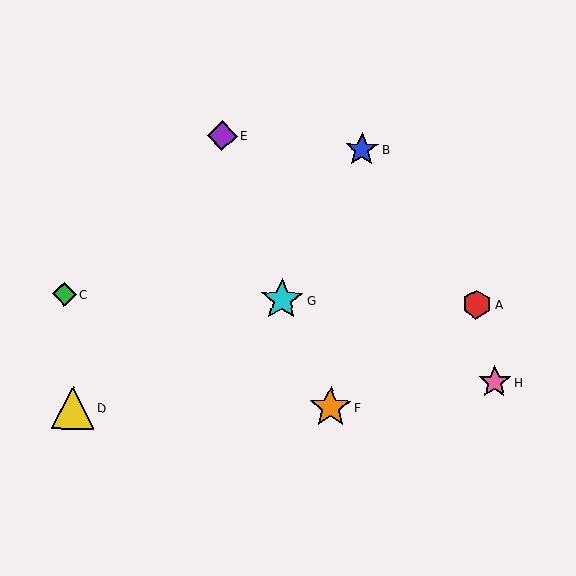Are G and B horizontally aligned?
No, G is at y≈300 and B is at y≈149.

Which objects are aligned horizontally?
Objects A, C, G are aligned horizontally.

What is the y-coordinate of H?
Object H is at y≈382.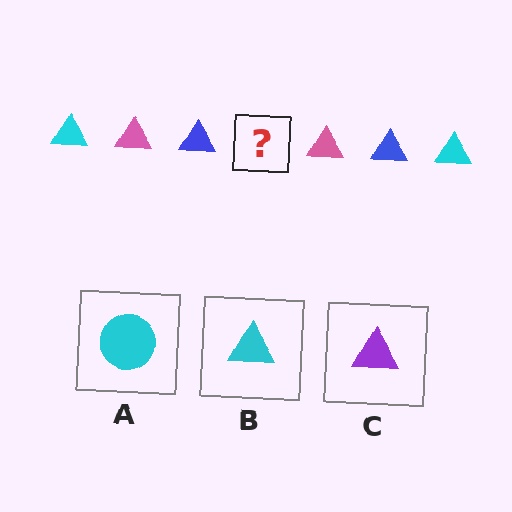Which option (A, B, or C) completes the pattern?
B.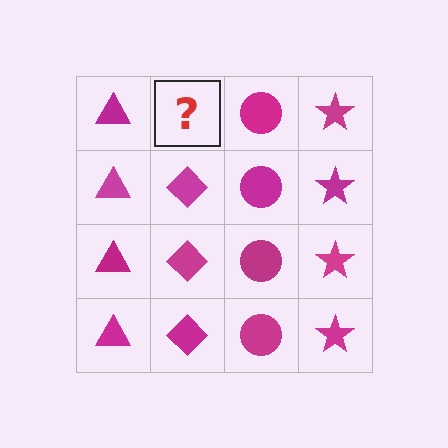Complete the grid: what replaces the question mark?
The question mark should be replaced with a magenta diamond.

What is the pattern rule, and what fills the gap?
The rule is that each column has a consistent shape. The gap should be filled with a magenta diamond.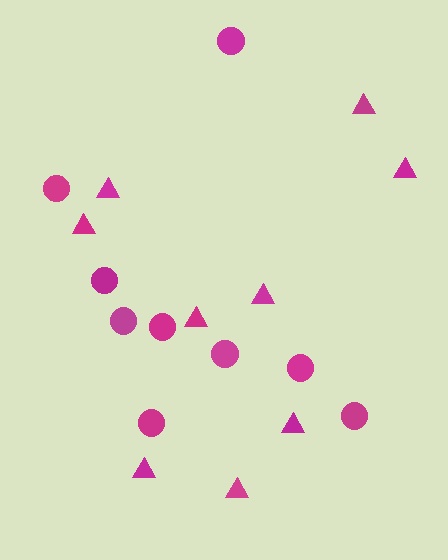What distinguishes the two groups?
There are 2 groups: one group of triangles (9) and one group of circles (9).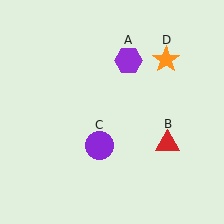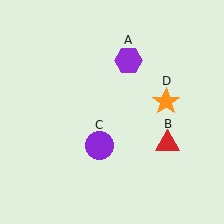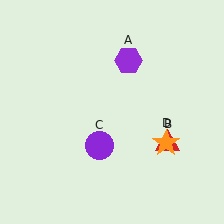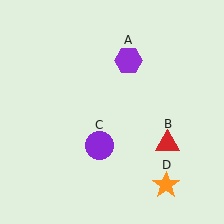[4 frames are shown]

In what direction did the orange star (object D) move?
The orange star (object D) moved down.